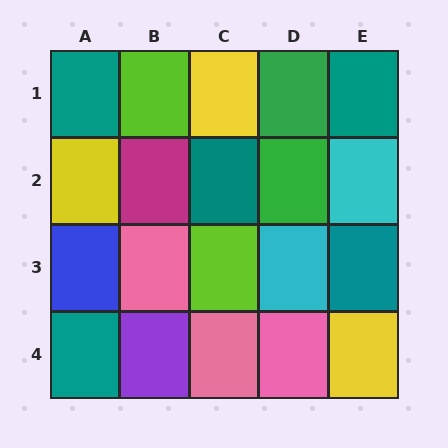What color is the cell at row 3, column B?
Pink.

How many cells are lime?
2 cells are lime.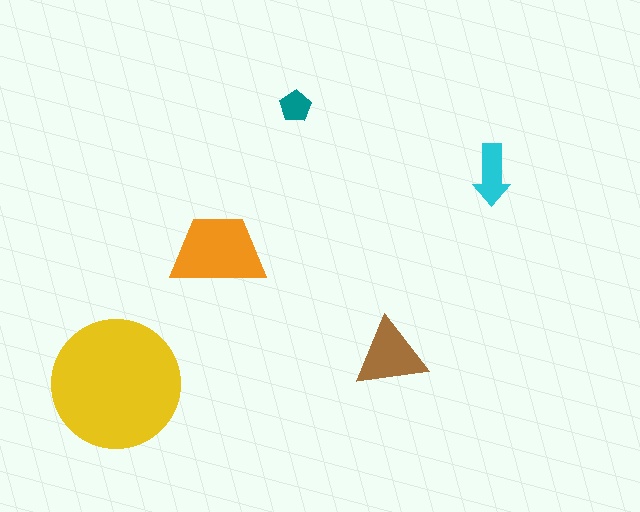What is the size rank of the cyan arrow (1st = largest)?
4th.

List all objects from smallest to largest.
The teal pentagon, the cyan arrow, the brown triangle, the orange trapezoid, the yellow circle.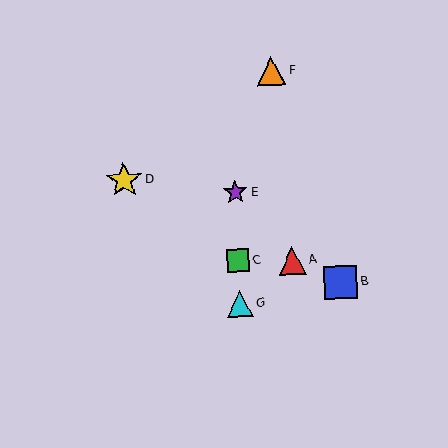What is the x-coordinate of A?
Object A is at x≈292.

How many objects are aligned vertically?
3 objects (C, E, G) are aligned vertically.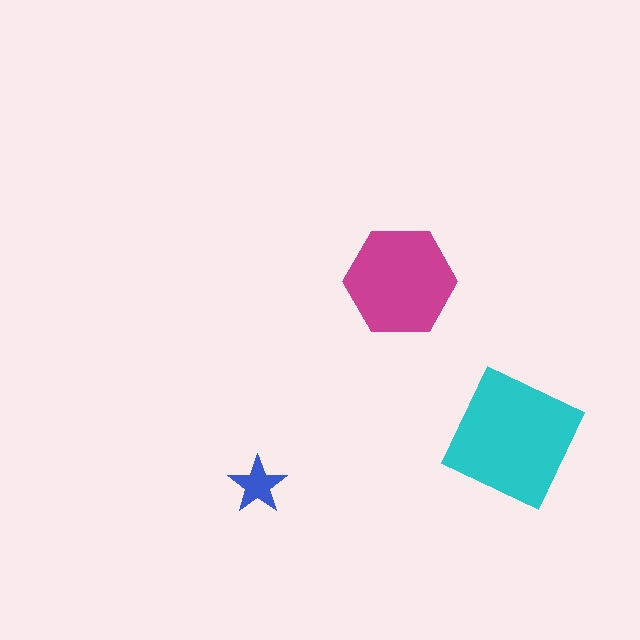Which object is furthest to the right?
The cyan square is rightmost.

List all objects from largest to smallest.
The cyan square, the magenta hexagon, the blue star.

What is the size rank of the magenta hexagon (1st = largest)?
2nd.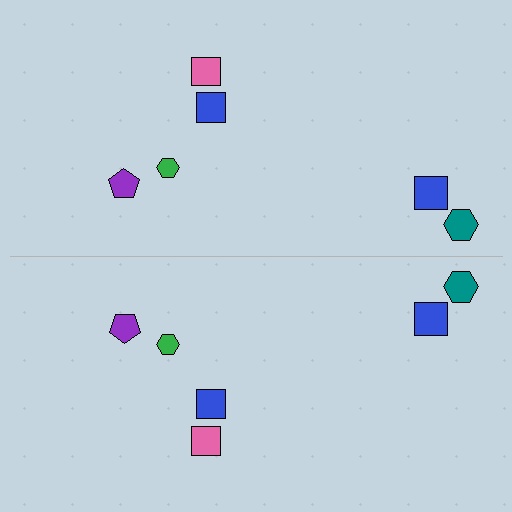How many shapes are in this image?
There are 12 shapes in this image.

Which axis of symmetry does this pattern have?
The pattern has a horizontal axis of symmetry running through the center of the image.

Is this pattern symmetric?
Yes, this pattern has bilateral (reflection) symmetry.